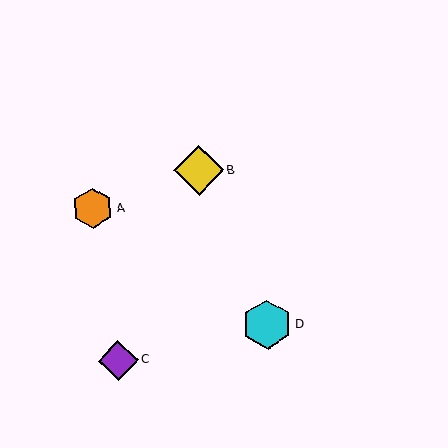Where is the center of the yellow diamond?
The center of the yellow diamond is at (199, 170).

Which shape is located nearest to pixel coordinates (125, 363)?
The purple diamond (labeled C) at (118, 360) is nearest to that location.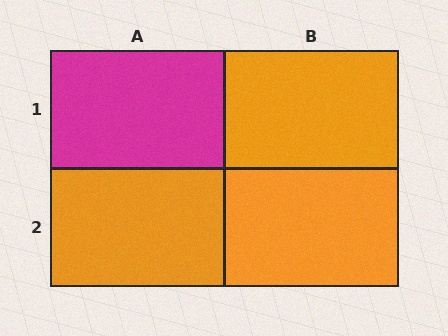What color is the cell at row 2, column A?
Orange.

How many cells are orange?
3 cells are orange.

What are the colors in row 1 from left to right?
Magenta, orange.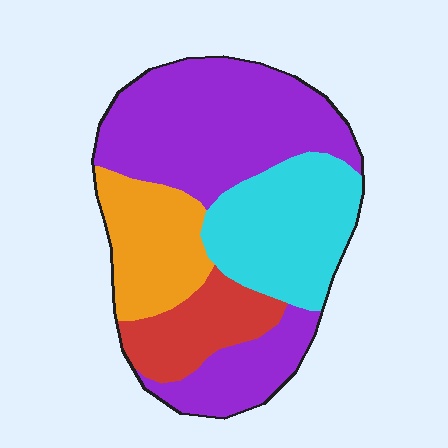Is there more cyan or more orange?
Cyan.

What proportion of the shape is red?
Red covers roughly 15% of the shape.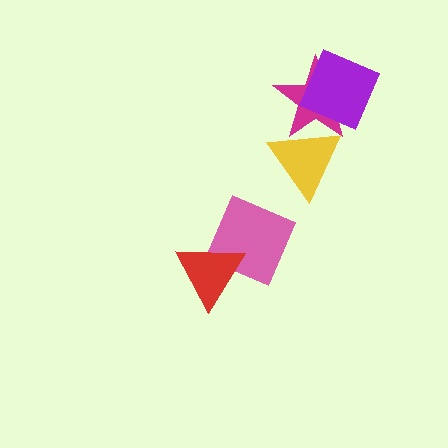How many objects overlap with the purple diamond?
1 object overlaps with the purple diamond.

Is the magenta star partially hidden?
Yes, it is partially covered by another shape.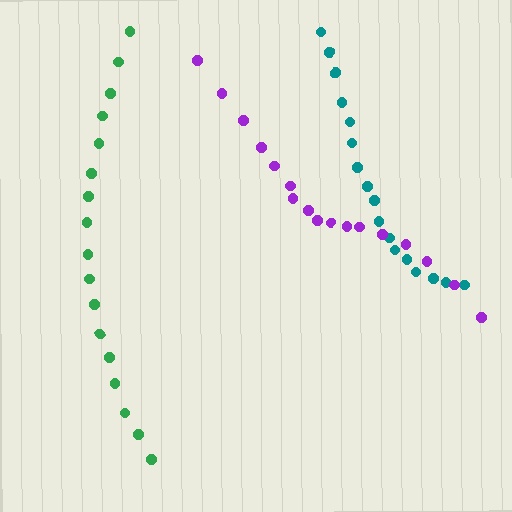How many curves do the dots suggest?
There are 3 distinct paths.